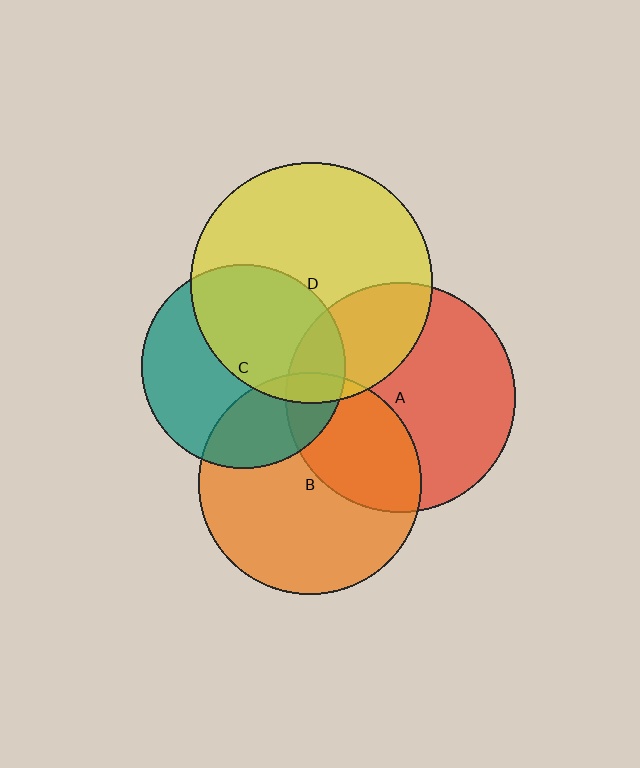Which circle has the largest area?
Circle D (yellow).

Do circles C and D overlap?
Yes.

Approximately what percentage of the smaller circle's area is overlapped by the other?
Approximately 50%.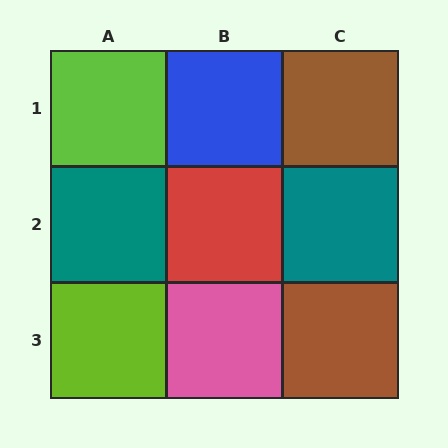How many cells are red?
1 cell is red.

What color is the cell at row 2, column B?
Red.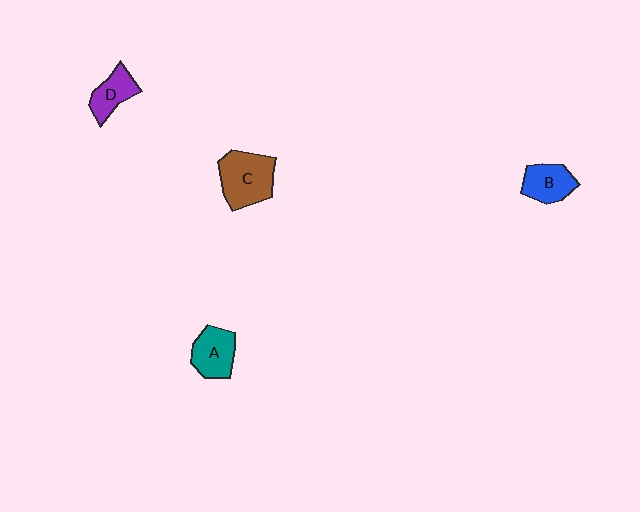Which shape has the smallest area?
Shape D (purple).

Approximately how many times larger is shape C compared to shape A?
Approximately 1.4 times.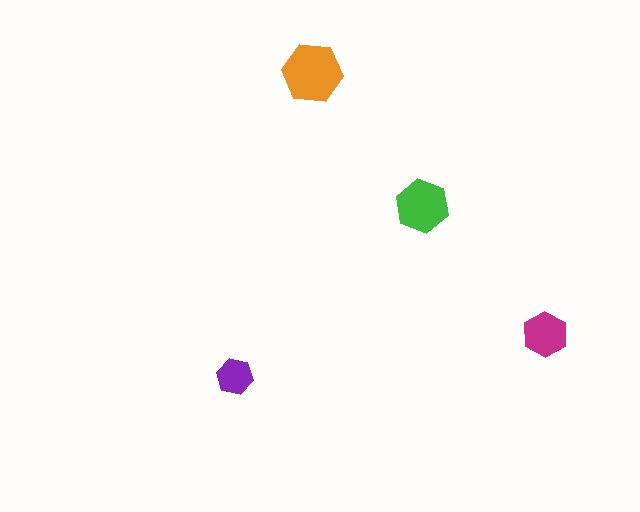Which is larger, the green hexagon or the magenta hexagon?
The green one.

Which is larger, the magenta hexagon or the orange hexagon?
The orange one.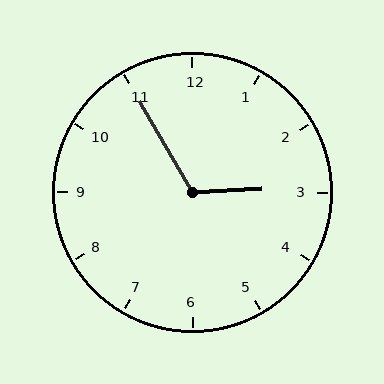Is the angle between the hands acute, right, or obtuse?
It is obtuse.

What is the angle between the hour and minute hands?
Approximately 118 degrees.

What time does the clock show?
2:55.